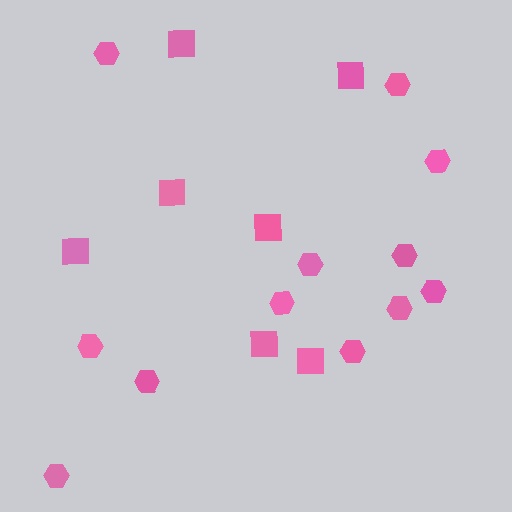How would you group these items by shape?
There are 2 groups: one group of hexagons (12) and one group of squares (7).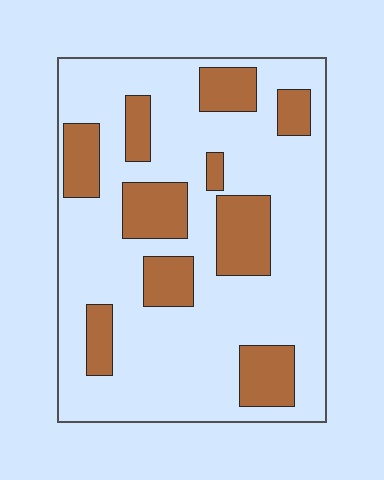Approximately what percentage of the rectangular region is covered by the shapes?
Approximately 25%.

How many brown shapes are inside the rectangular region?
10.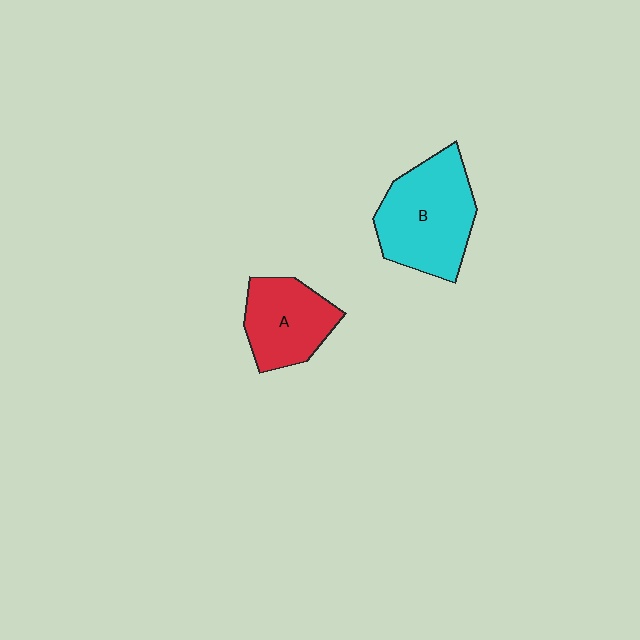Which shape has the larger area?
Shape B (cyan).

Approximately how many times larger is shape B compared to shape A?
Approximately 1.4 times.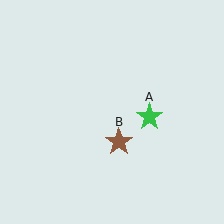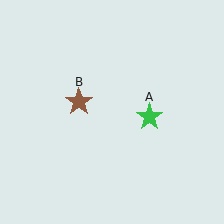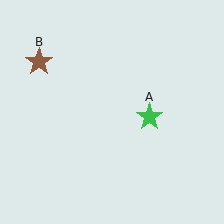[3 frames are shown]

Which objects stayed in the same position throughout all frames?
Green star (object A) remained stationary.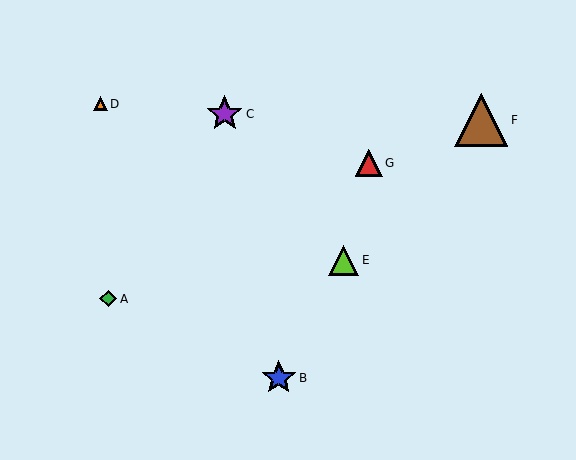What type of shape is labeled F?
Shape F is a brown triangle.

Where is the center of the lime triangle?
The center of the lime triangle is at (343, 260).